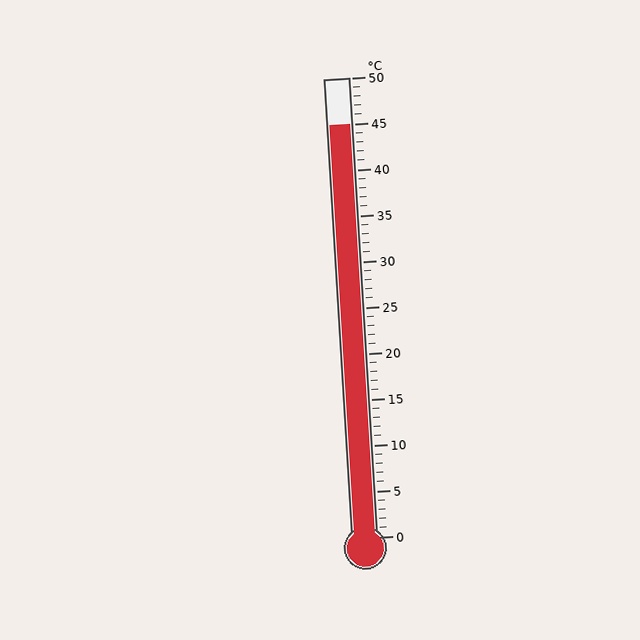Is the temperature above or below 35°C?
The temperature is above 35°C.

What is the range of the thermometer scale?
The thermometer scale ranges from 0°C to 50°C.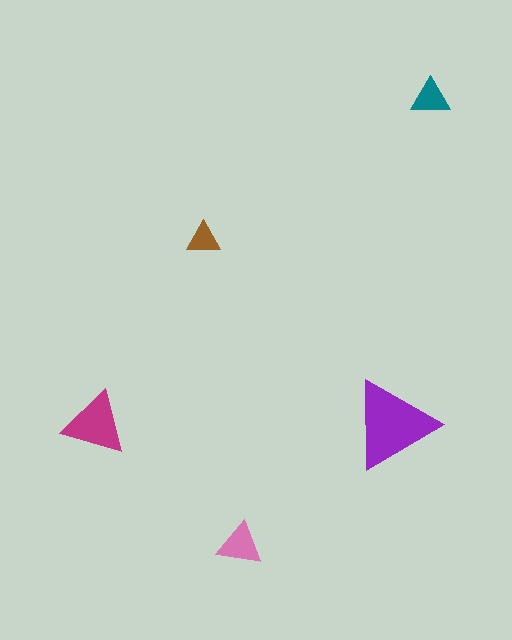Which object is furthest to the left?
The magenta triangle is leftmost.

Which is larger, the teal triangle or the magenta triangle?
The magenta one.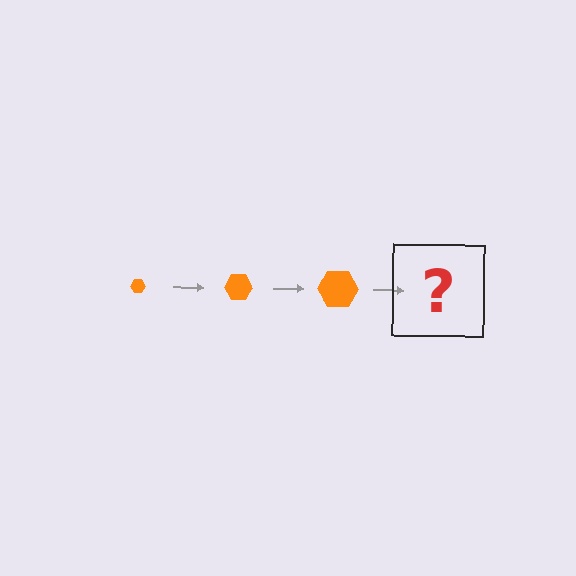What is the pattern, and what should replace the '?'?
The pattern is that the hexagon gets progressively larger each step. The '?' should be an orange hexagon, larger than the previous one.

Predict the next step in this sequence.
The next step is an orange hexagon, larger than the previous one.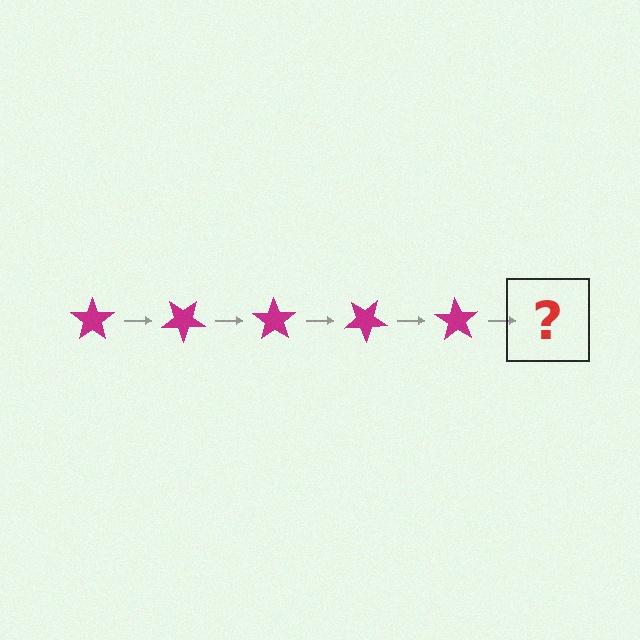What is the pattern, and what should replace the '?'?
The pattern is that the star rotates 35 degrees each step. The '?' should be a magenta star rotated 175 degrees.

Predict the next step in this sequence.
The next step is a magenta star rotated 175 degrees.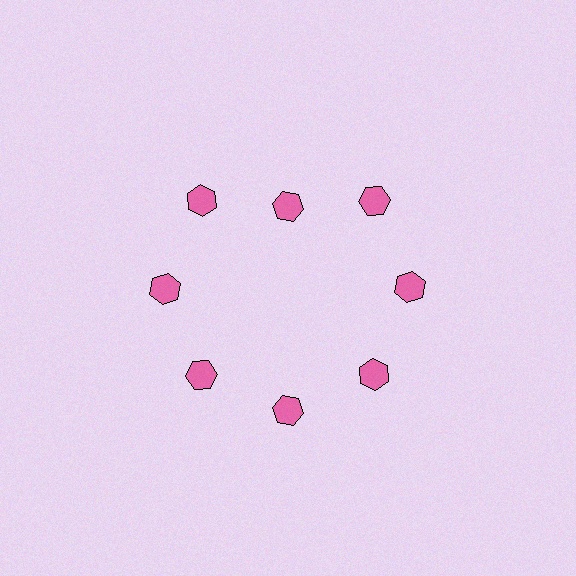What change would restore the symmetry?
The symmetry would be restored by moving it outward, back onto the ring so that all 8 hexagons sit at equal angles and equal distance from the center.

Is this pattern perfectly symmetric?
No. The 8 pink hexagons are arranged in a ring, but one element near the 12 o'clock position is pulled inward toward the center, breaking the 8-fold rotational symmetry.